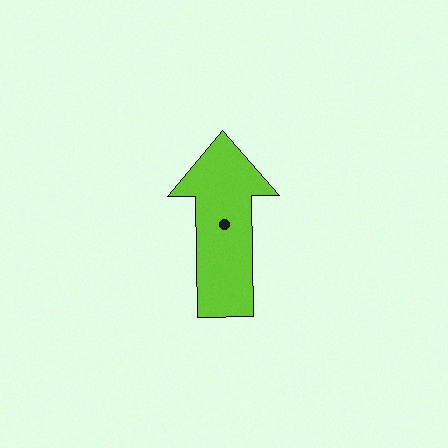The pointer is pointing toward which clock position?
Roughly 12 o'clock.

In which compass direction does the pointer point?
North.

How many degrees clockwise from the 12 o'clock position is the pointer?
Approximately 359 degrees.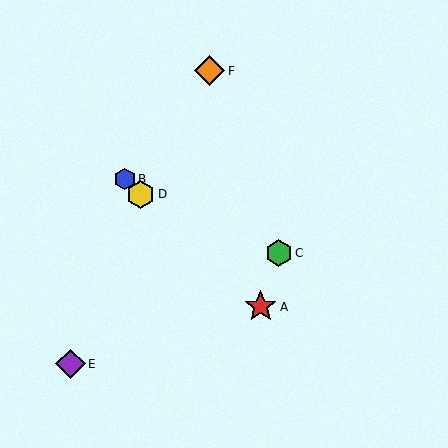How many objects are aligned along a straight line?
3 objects (A, B, D) are aligned along a straight line.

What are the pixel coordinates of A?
Object A is at (261, 307).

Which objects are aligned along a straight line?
Objects A, B, D are aligned along a straight line.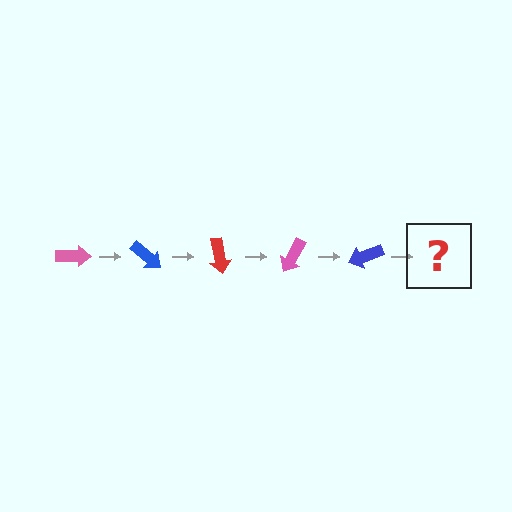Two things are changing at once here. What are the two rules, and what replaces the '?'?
The two rules are that it rotates 40 degrees each step and the color cycles through pink, blue, and red. The '?' should be a red arrow, rotated 200 degrees from the start.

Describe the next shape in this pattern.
It should be a red arrow, rotated 200 degrees from the start.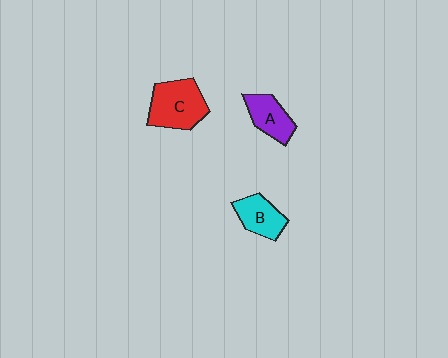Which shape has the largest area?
Shape C (red).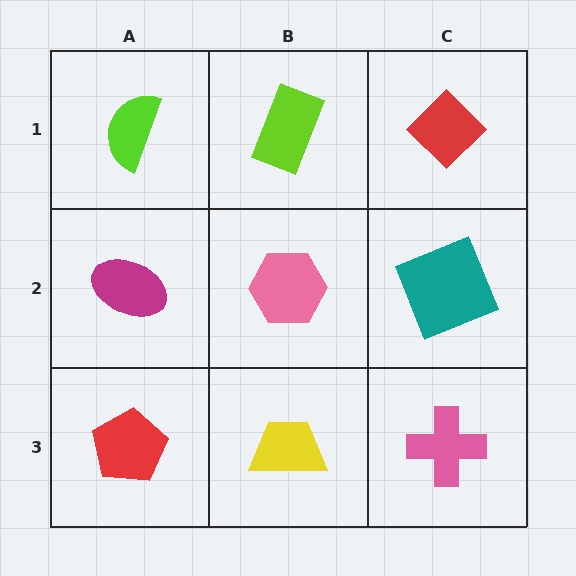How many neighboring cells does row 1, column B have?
3.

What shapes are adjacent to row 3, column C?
A teal square (row 2, column C), a yellow trapezoid (row 3, column B).